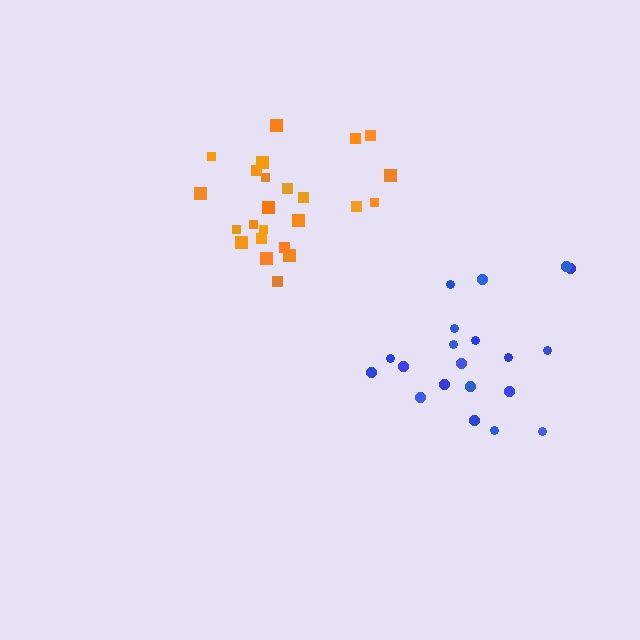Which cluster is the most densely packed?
Orange.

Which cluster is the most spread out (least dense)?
Blue.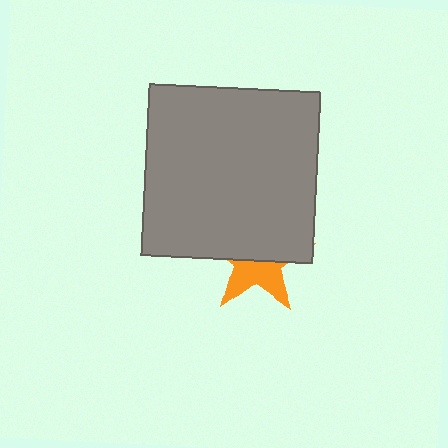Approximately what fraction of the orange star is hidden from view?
Roughly 56% of the orange star is hidden behind the gray square.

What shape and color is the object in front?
The object in front is a gray square.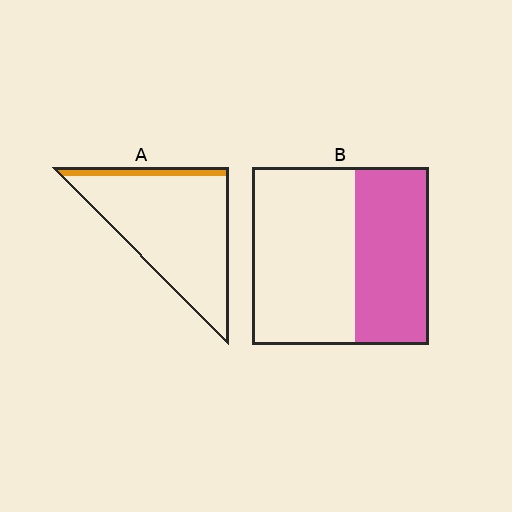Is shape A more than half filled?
No.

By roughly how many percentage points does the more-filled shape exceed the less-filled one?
By roughly 30 percentage points (B over A).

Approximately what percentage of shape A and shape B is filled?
A is approximately 10% and B is approximately 40%.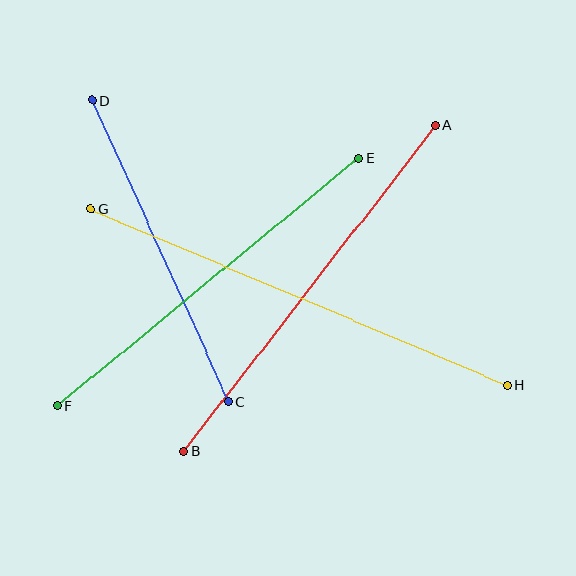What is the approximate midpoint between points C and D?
The midpoint is at approximately (161, 251) pixels.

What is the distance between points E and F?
The distance is approximately 390 pixels.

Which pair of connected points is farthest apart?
Points G and H are farthest apart.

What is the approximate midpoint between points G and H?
The midpoint is at approximately (299, 297) pixels.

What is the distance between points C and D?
The distance is approximately 330 pixels.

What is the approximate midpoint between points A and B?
The midpoint is at approximately (309, 288) pixels.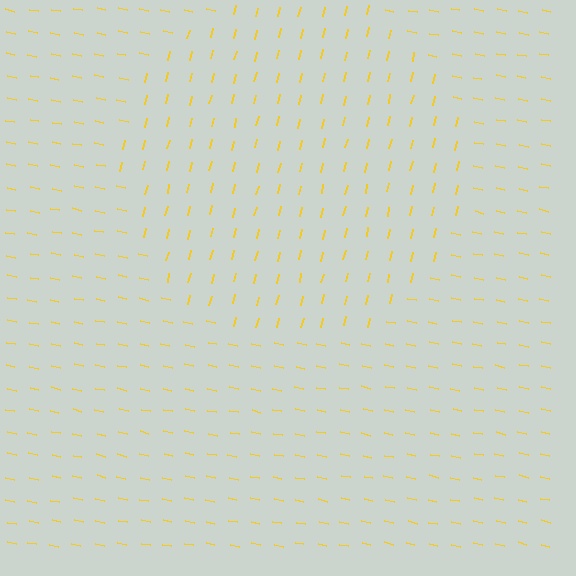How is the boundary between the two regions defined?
The boundary is defined purely by a change in line orientation (approximately 88 degrees difference). All lines are the same color and thickness.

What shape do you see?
I see a circle.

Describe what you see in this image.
The image is filled with small yellow line segments. A circle region in the image has lines oriented differently from the surrounding lines, creating a visible texture boundary.